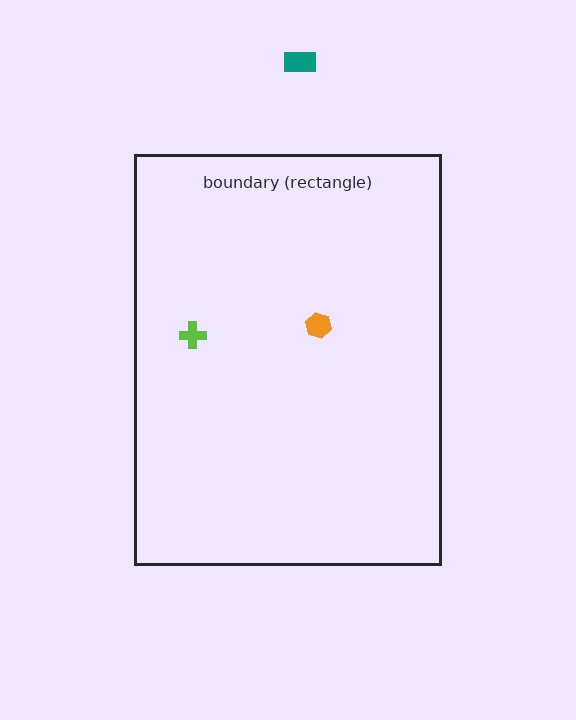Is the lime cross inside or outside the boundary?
Inside.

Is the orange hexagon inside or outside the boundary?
Inside.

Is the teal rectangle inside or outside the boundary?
Outside.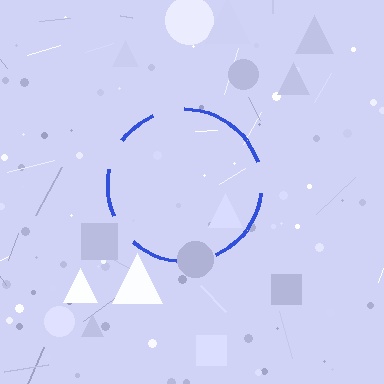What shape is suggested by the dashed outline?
The dashed outline suggests a circle.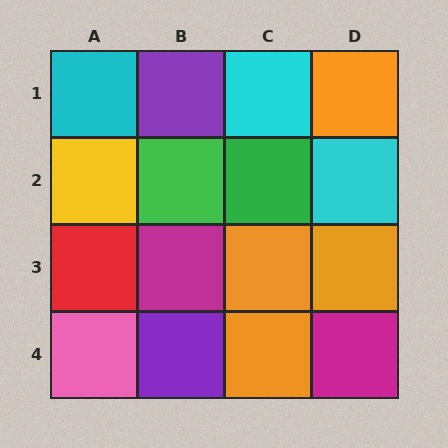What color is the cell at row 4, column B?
Purple.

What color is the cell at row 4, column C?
Orange.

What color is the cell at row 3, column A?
Red.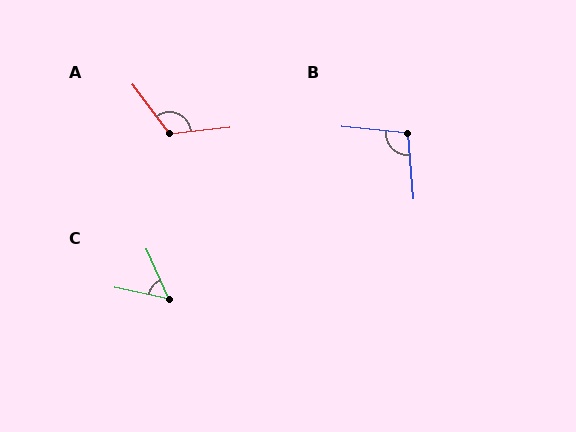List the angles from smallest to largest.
C (53°), B (100°), A (121°).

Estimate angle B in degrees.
Approximately 100 degrees.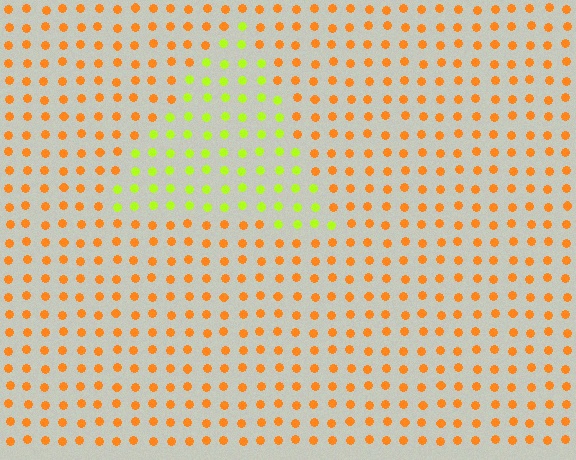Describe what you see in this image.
The image is filled with small orange elements in a uniform arrangement. A triangle-shaped region is visible where the elements are tinted to a slightly different hue, forming a subtle color boundary.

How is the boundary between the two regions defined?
The boundary is defined purely by a slight shift in hue (about 54 degrees). Spacing, size, and orientation are identical on both sides.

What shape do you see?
I see a triangle.